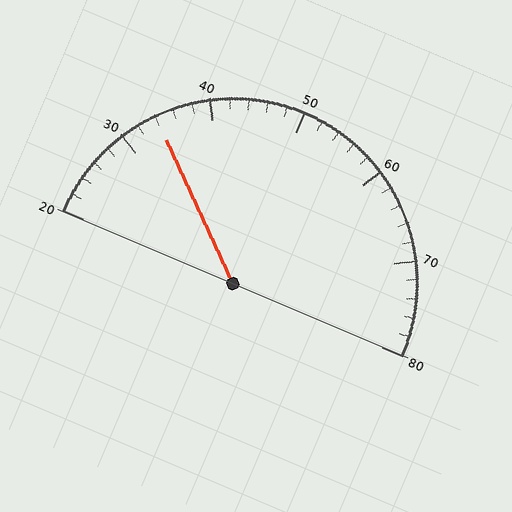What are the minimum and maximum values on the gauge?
The gauge ranges from 20 to 80.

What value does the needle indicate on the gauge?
The needle indicates approximately 34.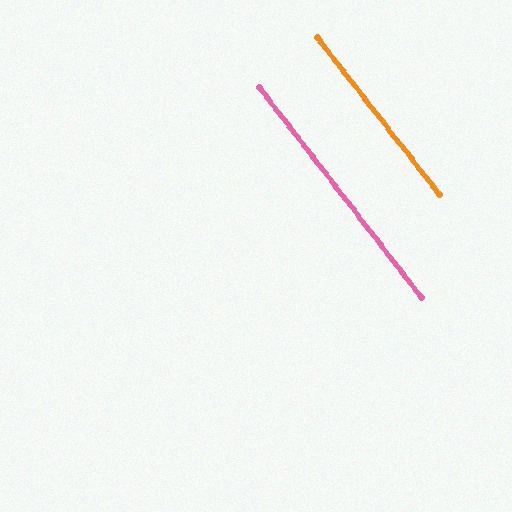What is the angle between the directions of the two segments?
Approximately 0 degrees.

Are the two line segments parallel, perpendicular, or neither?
Parallel — their directions differ by only 0.5°.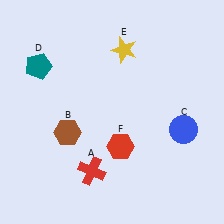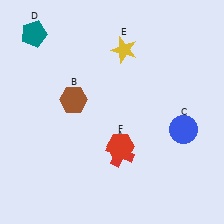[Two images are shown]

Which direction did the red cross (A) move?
The red cross (A) moved right.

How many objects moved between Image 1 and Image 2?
3 objects moved between the two images.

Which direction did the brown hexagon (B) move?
The brown hexagon (B) moved up.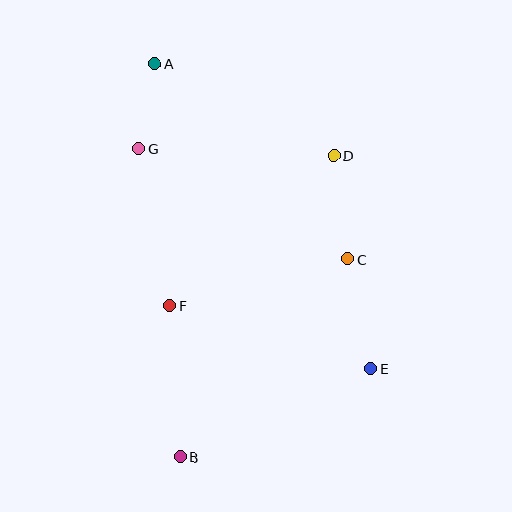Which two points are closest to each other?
Points A and G are closest to each other.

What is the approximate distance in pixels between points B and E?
The distance between B and E is approximately 210 pixels.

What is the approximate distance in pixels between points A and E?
The distance between A and E is approximately 374 pixels.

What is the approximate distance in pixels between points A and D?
The distance between A and D is approximately 201 pixels.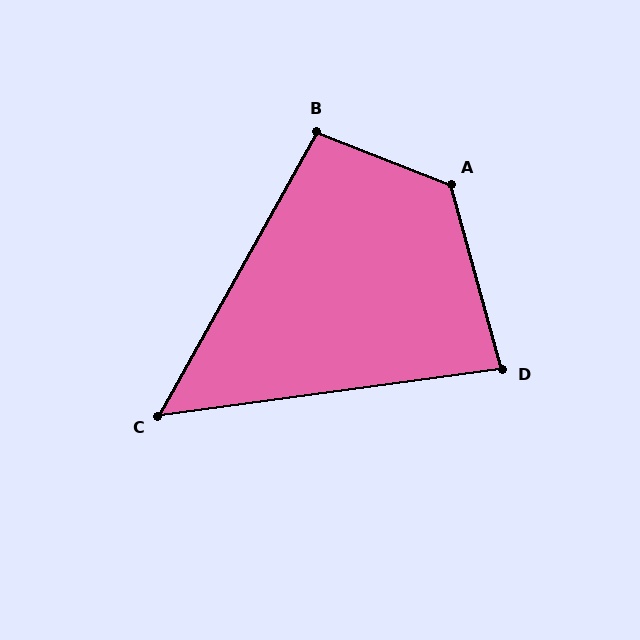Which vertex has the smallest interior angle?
C, at approximately 53 degrees.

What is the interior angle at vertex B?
Approximately 98 degrees (obtuse).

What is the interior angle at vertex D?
Approximately 82 degrees (acute).